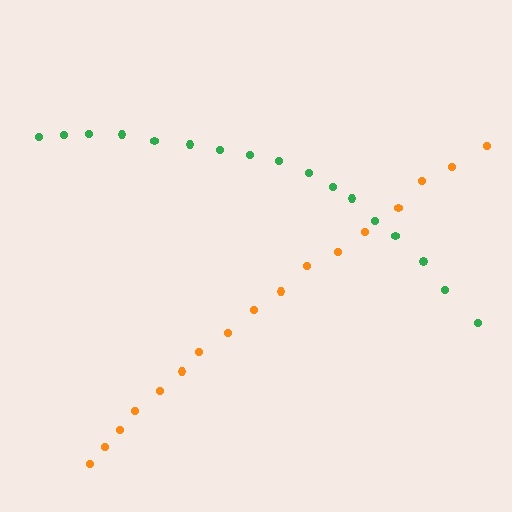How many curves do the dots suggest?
There are 2 distinct paths.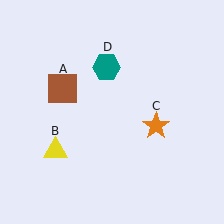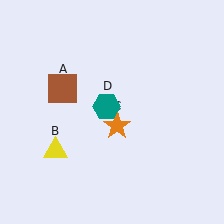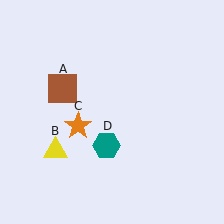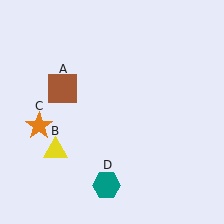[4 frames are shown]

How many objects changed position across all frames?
2 objects changed position: orange star (object C), teal hexagon (object D).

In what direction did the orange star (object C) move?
The orange star (object C) moved left.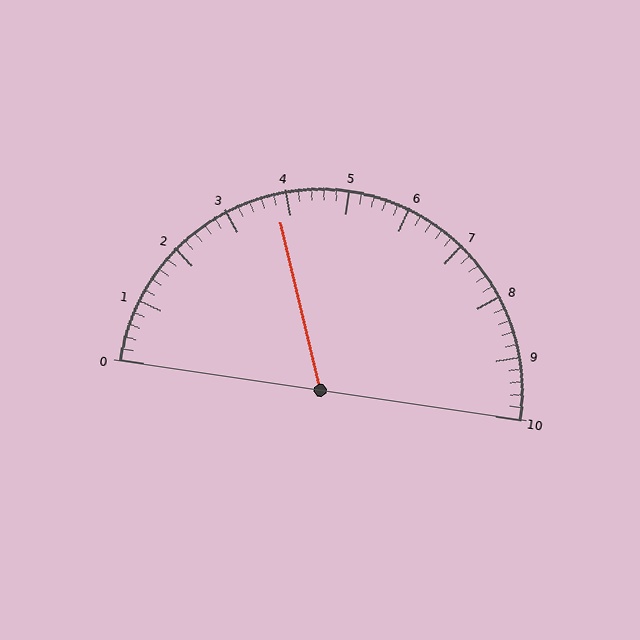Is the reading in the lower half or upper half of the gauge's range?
The reading is in the lower half of the range (0 to 10).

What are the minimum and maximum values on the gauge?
The gauge ranges from 0 to 10.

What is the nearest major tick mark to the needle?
The nearest major tick mark is 4.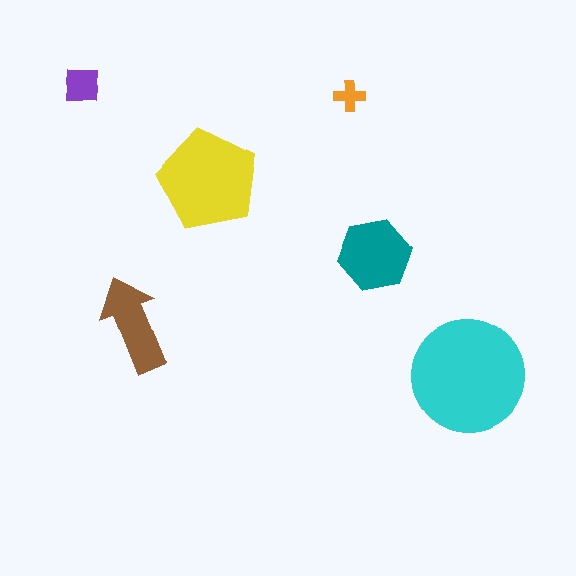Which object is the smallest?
The orange cross.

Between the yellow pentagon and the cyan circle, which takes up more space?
The cyan circle.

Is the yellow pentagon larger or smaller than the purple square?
Larger.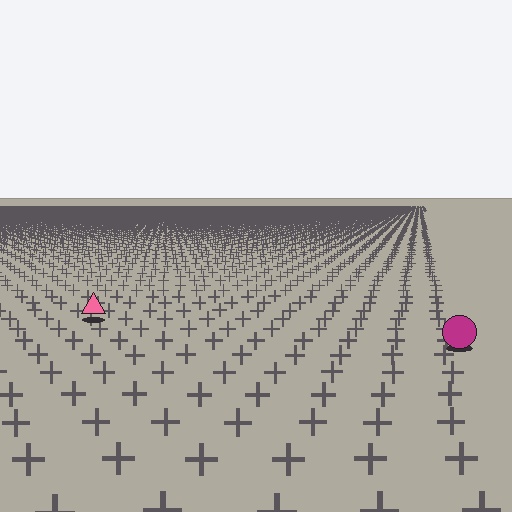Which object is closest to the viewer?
The magenta circle is closest. The texture marks near it are larger and more spread out.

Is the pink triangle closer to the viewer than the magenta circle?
No. The magenta circle is closer — you can tell from the texture gradient: the ground texture is coarser near it.